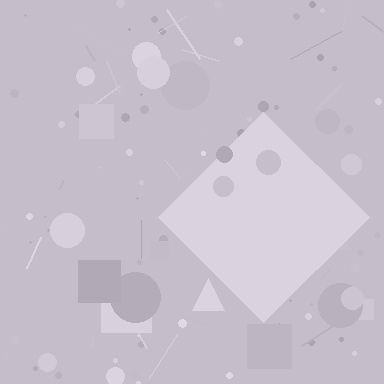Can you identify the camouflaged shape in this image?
The camouflaged shape is a diamond.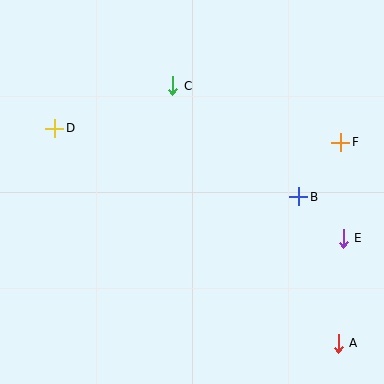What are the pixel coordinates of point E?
Point E is at (343, 238).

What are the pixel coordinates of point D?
Point D is at (55, 128).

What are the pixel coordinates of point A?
Point A is at (338, 343).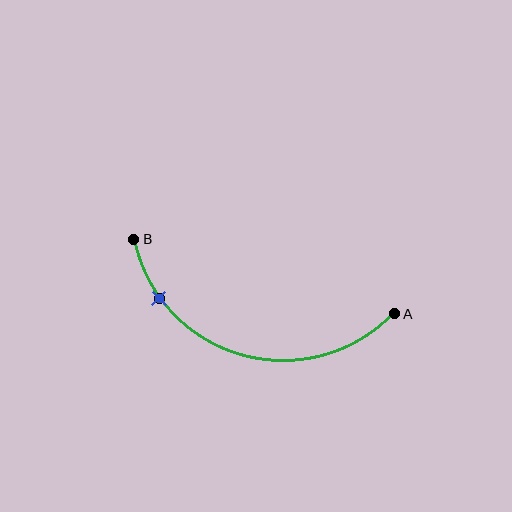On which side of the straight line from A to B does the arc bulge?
The arc bulges below the straight line connecting A and B.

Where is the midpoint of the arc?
The arc midpoint is the point on the curve farthest from the straight line joining A and B. It sits below that line.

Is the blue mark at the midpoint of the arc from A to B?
No. The blue mark lies on the arc but is closer to endpoint B. The arc midpoint would be at the point on the curve equidistant along the arc from both A and B.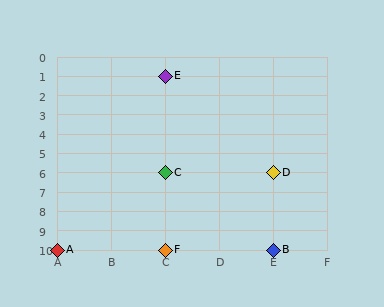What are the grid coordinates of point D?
Point D is at grid coordinates (E, 6).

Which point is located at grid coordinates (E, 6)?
Point D is at (E, 6).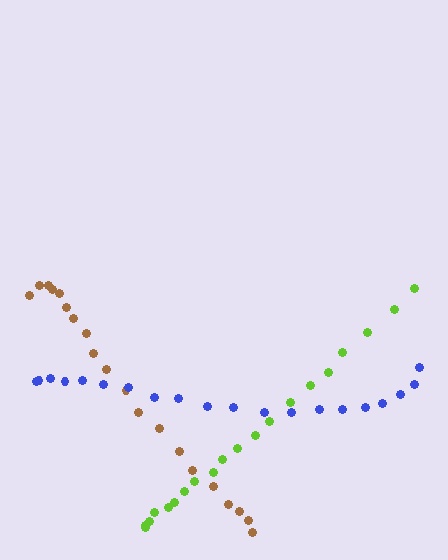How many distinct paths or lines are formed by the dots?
There are 3 distinct paths.